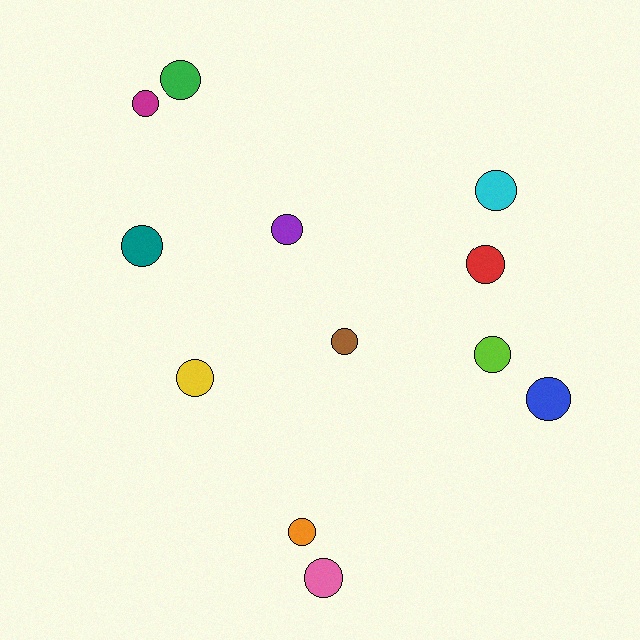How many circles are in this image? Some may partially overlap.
There are 12 circles.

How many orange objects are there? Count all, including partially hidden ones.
There is 1 orange object.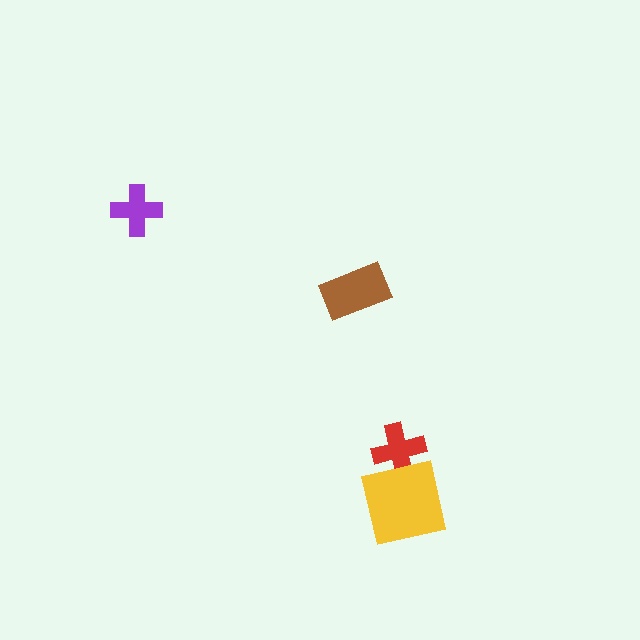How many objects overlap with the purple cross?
0 objects overlap with the purple cross.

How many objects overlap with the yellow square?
1 object overlaps with the yellow square.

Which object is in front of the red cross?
The yellow square is in front of the red cross.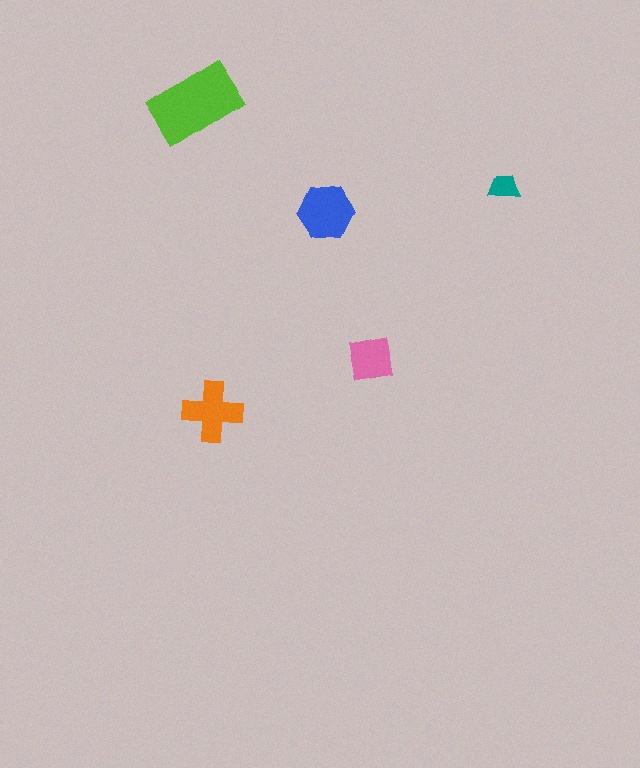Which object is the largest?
The lime rectangle.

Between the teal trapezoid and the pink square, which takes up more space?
The pink square.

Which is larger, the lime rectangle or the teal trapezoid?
The lime rectangle.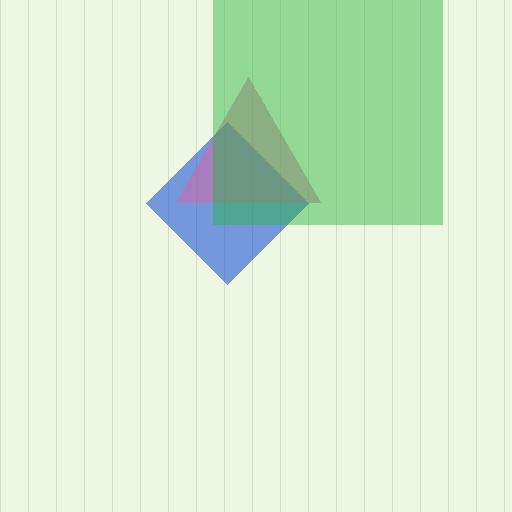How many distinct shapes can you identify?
There are 3 distinct shapes: a blue diamond, a pink triangle, a green square.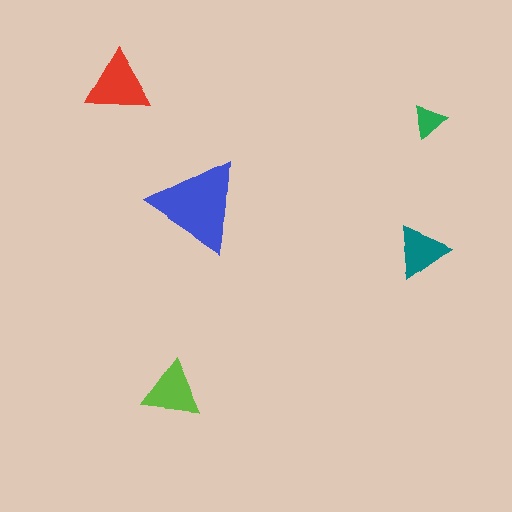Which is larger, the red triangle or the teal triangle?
The red one.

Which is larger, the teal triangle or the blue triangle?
The blue one.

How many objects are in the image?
There are 5 objects in the image.